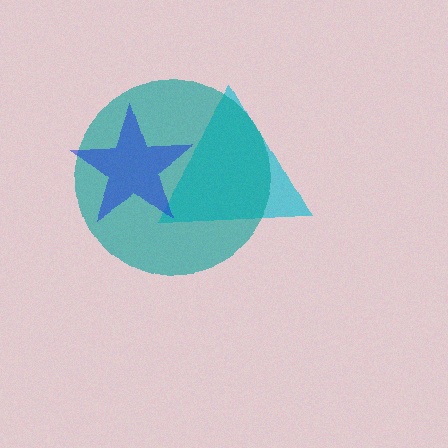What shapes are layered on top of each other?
The layered shapes are: a cyan triangle, a teal circle, a blue star.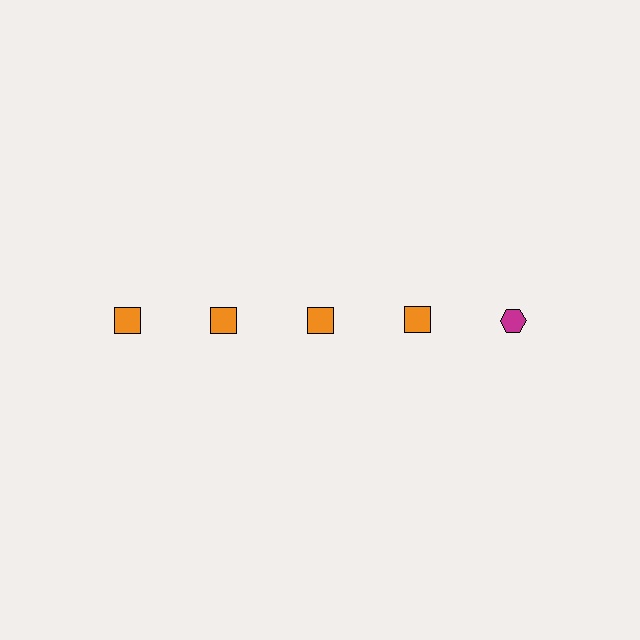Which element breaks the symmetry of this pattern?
The magenta hexagon in the top row, rightmost column breaks the symmetry. All other shapes are orange squares.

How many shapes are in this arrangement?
There are 5 shapes arranged in a grid pattern.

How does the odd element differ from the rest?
It differs in both color (magenta instead of orange) and shape (hexagon instead of square).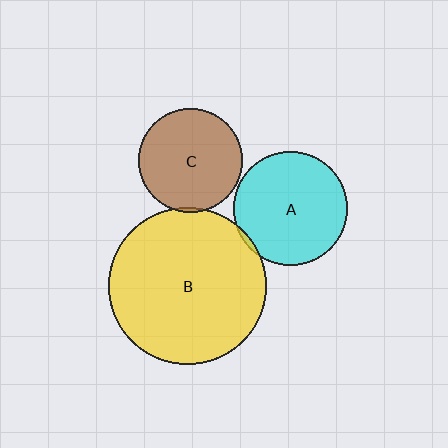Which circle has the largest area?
Circle B (yellow).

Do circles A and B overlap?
Yes.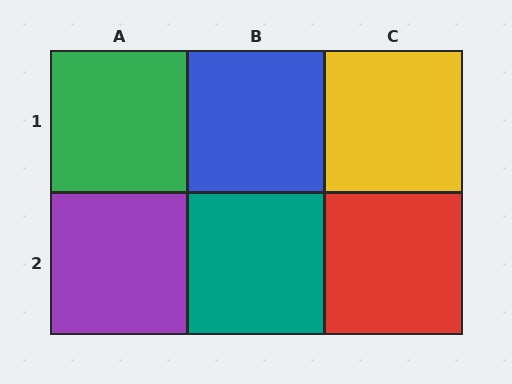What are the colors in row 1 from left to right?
Green, blue, yellow.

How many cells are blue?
1 cell is blue.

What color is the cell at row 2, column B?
Teal.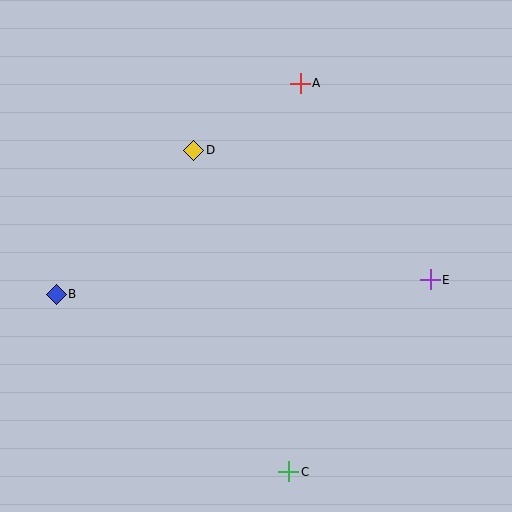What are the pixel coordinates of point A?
Point A is at (300, 83).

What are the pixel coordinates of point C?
Point C is at (289, 472).